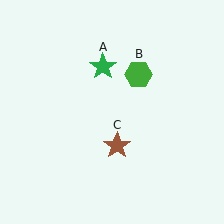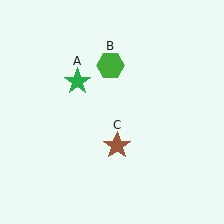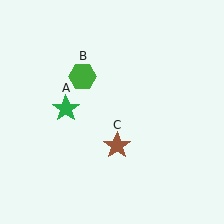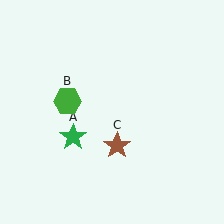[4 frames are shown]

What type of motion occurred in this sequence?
The green star (object A), green hexagon (object B) rotated counterclockwise around the center of the scene.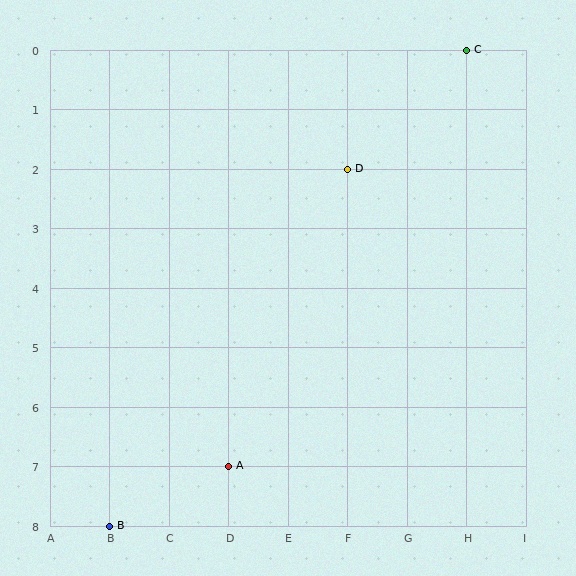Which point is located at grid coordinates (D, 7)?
Point A is at (D, 7).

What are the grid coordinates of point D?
Point D is at grid coordinates (F, 2).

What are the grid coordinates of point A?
Point A is at grid coordinates (D, 7).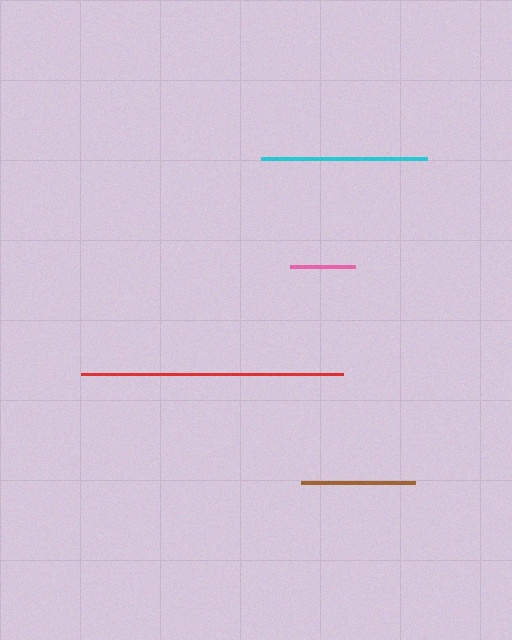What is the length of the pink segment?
The pink segment is approximately 65 pixels long.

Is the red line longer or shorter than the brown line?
The red line is longer than the brown line.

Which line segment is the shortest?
The pink line is the shortest at approximately 65 pixels.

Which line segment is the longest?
The red line is the longest at approximately 261 pixels.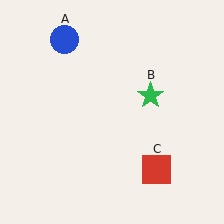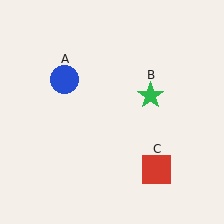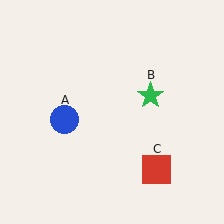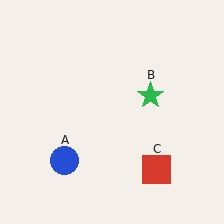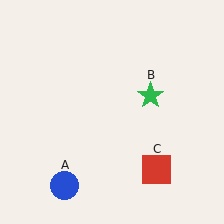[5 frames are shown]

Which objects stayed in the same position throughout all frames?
Green star (object B) and red square (object C) remained stationary.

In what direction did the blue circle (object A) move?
The blue circle (object A) moved down.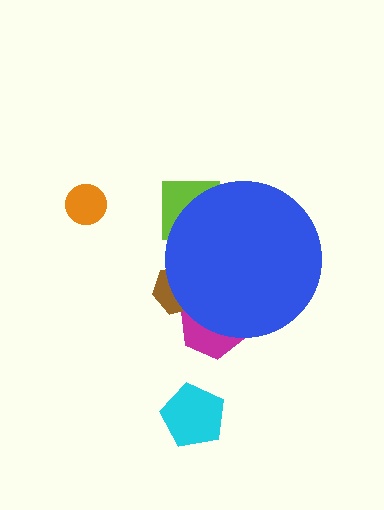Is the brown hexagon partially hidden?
Yes, the brown hexagon is partially hidden behind the blue circle.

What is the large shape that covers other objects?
A blue circle.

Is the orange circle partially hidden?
No, the orange circle is fully visible.